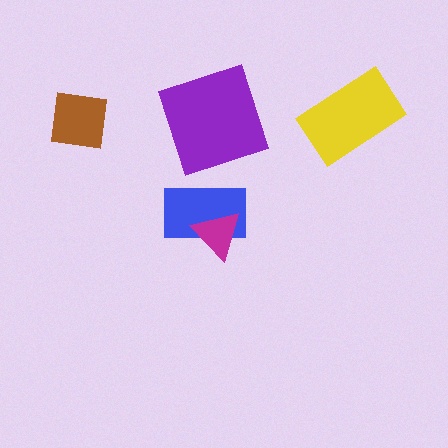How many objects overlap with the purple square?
0 objects overlap with the purple square.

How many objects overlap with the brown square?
0 objects overlap with the brown square.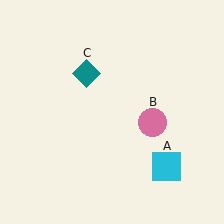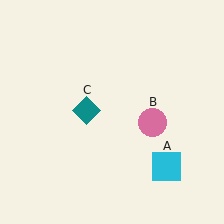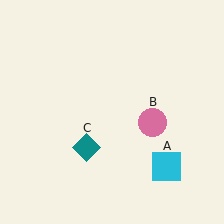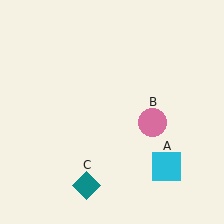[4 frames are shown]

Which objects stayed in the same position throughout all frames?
Cyan square (object A) and pink circle (object B) remained stationary.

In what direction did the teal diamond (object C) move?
The teal diamond (object C) moved down.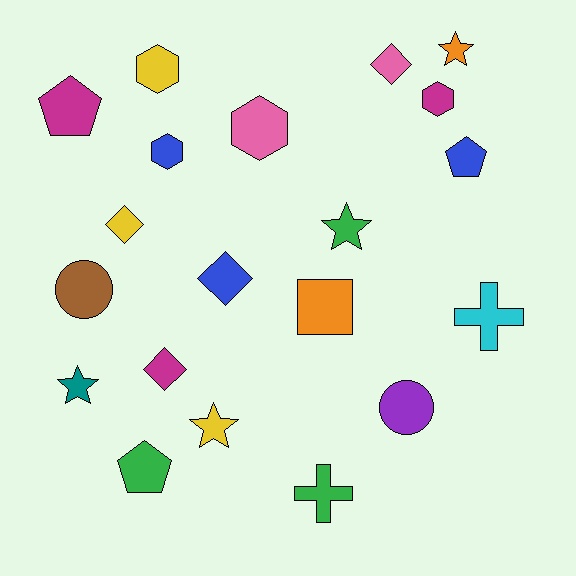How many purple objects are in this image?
There is 1 purple object.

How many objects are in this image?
There are 20 objects.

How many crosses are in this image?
There are 2 crosses.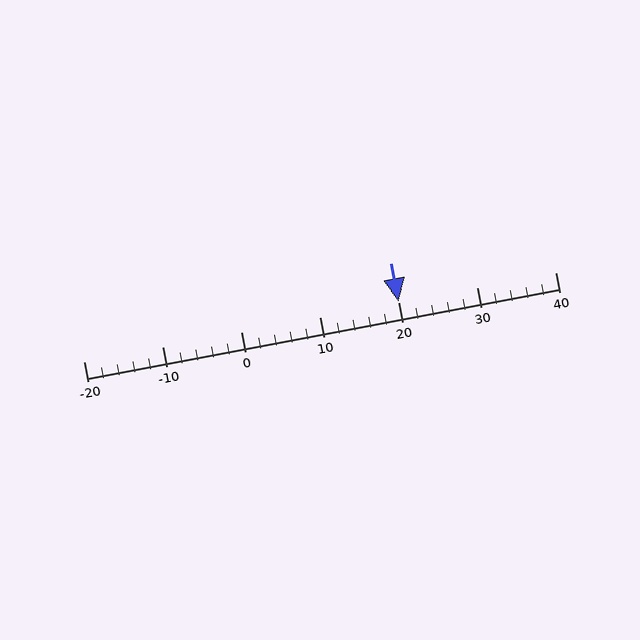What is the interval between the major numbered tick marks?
The major tick marks are spaced 10 units apart.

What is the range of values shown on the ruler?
The ruler shows values from -20 to 40.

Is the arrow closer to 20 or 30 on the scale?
The arrow is closer to 20.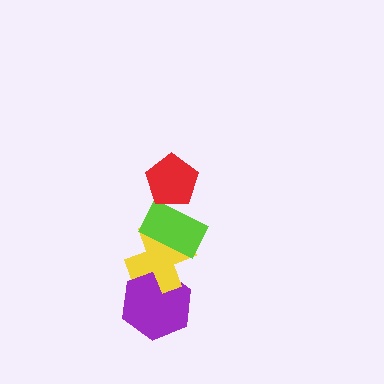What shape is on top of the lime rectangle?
The red pentagon is on top of the lime rectangle.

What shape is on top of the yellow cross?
The lime rectangle is on top of the yellow cross.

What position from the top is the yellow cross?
The yellow cross is 3rd from the top.